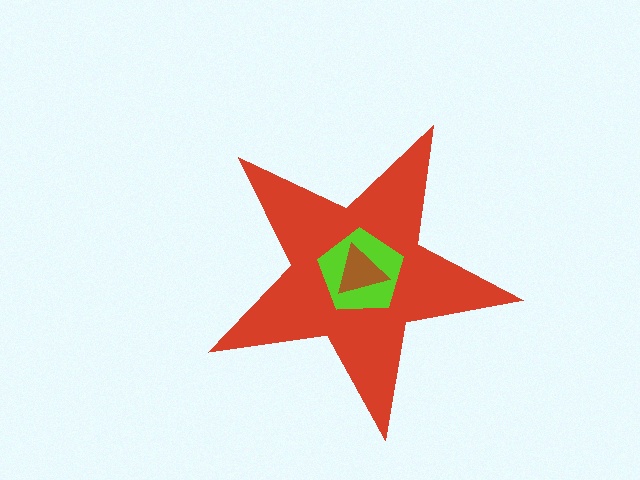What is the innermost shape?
The brown triangle.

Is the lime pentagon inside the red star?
Yes.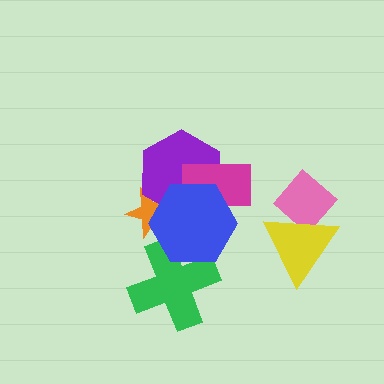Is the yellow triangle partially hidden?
No, no other shape covers it.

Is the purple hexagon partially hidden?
Yes, it is partially covered by another shape.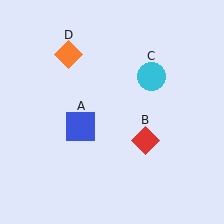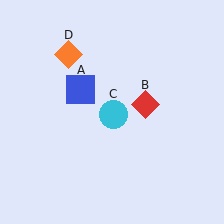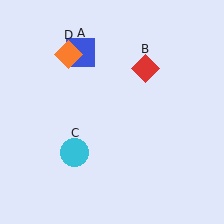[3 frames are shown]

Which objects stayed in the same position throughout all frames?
Orange diamond (object D) remained stationary.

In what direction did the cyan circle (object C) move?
The cyan circle (object C) moved down and to the left.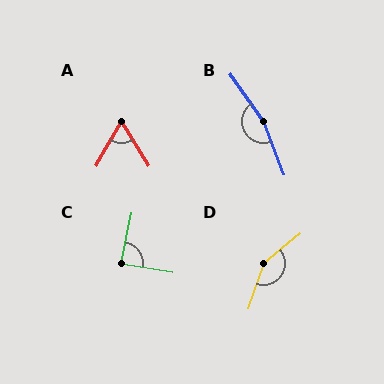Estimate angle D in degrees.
Approximately 148 degrees.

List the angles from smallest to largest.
A (62°), C (88°), D (148°), B (166°).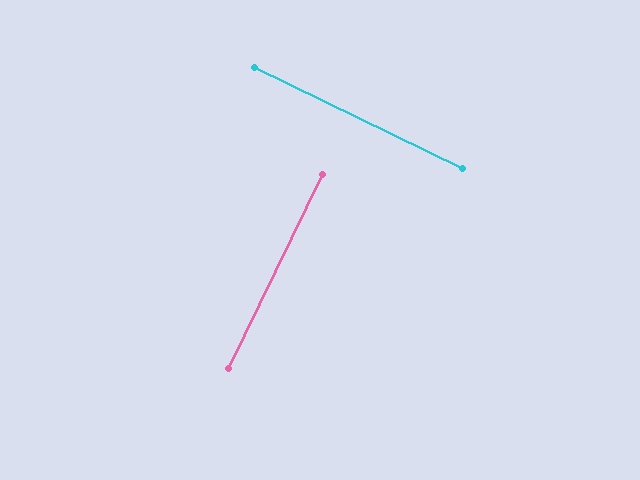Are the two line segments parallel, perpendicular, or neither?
Perpendicular — they meet at approximately 90°.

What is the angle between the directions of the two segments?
Approximately 90 degrees.